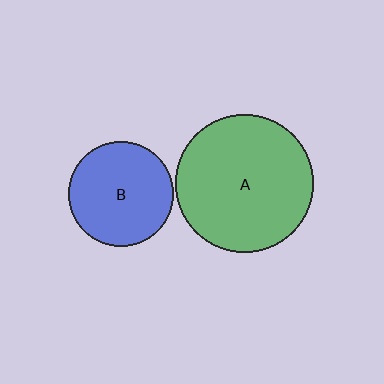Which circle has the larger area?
Circle A (green).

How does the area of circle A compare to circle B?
Approximately 1.7 times.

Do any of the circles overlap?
No, none of the circles overlap.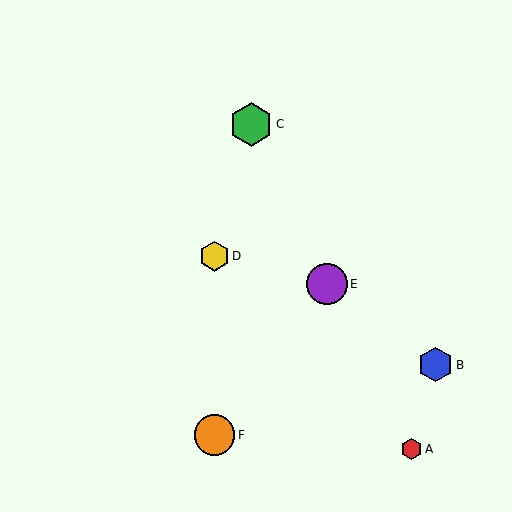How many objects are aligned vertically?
2 objects (D, F) are aligned vertically.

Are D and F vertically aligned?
Yes, both are at x≈214.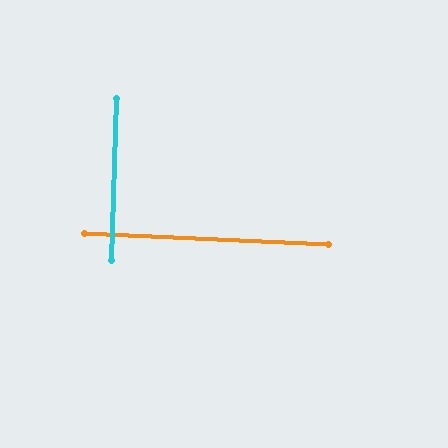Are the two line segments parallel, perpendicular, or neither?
Perpendicular — they meet at approximately 89°.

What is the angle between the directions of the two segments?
Approximately 89 degrees.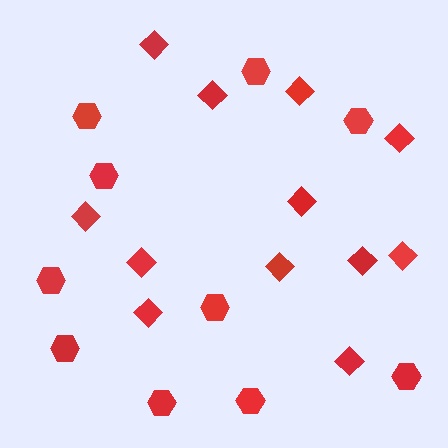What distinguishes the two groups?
There are 2 groups: one group of diamonds (12) and one group of hexagons (10).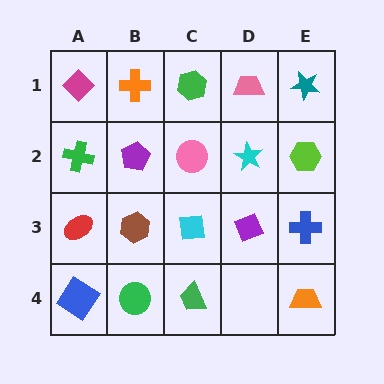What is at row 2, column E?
A lime hexagon.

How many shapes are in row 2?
5 shapes.